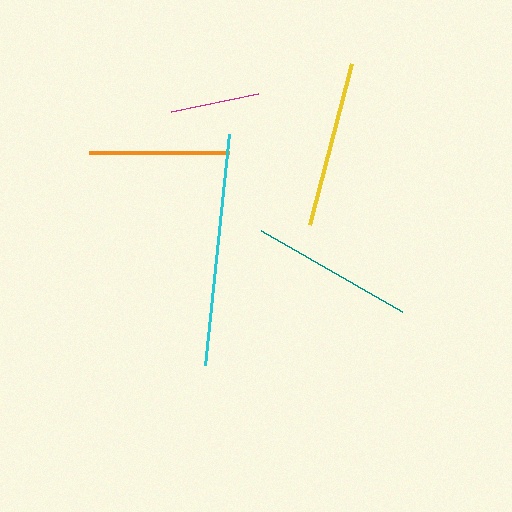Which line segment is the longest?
The cyan line is the longest at approximately 231 pixels.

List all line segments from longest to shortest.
From longest to shortest: cyan, yellow, teal, orange, magenta.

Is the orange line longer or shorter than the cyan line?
The cyan line is longer than the orange line.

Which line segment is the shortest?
The magenta line is the shortest at approximately 89 pixels.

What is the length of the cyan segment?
The cyan segment is approximately 231 pixels long.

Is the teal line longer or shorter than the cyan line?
The cyan line is longer than the teal line.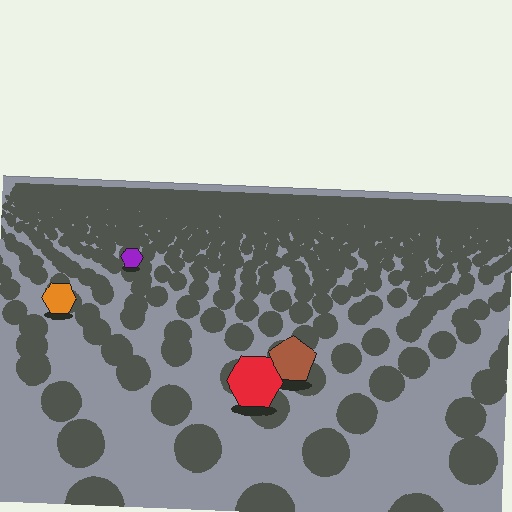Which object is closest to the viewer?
The red hexagon is closest. The texture marks near it are larger and more spread out.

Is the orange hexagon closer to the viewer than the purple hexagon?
Yes. The orange hexagon is closer — you can tell from the texture gradient: the ground texture is coarser near it.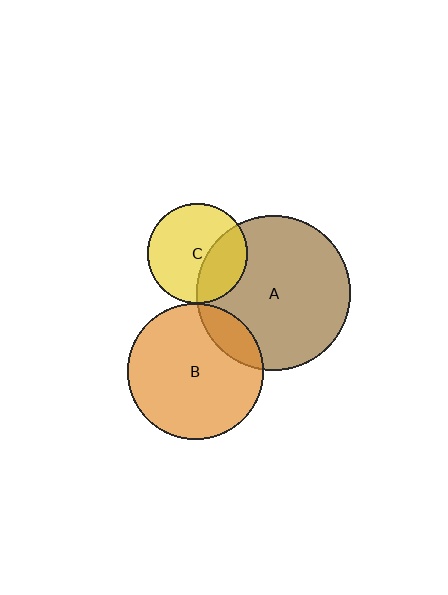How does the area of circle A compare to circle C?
Approximately 2.4 times.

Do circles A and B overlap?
Yes.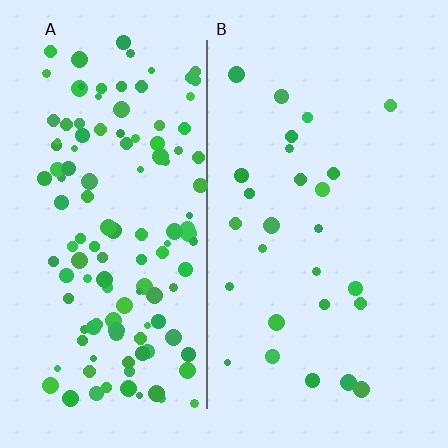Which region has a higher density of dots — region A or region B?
A (the left).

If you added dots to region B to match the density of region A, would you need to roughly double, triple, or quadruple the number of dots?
Approximately quadruple.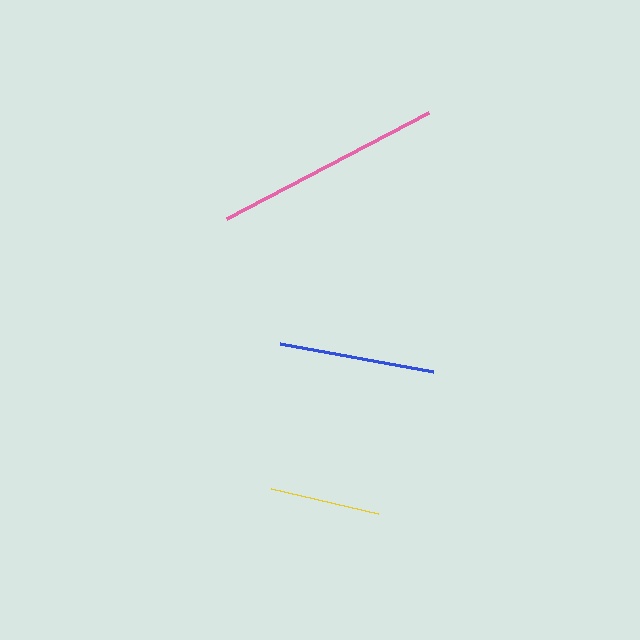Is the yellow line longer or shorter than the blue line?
The blue line is longer than the yellow line.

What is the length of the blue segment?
The blue segment is approximately 156 pixels long.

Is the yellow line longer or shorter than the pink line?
The pink line is longer than the yellow line.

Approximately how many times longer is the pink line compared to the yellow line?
The pink line is approximately 2.1 times the length of the yellow line.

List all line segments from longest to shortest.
From longest to shortest: pink, blue, yellow.